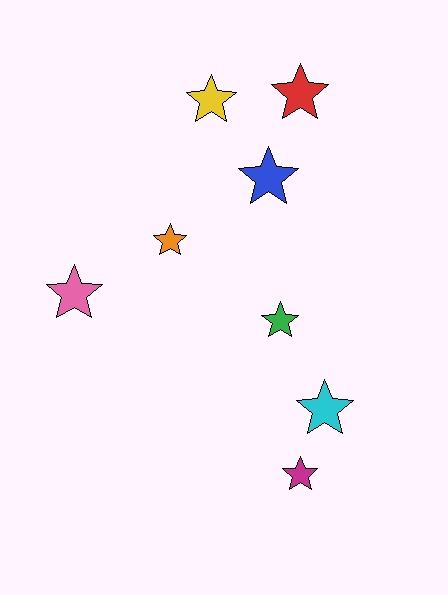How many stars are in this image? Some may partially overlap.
There are 8 stars.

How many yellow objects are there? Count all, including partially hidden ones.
There is 1 yellow object.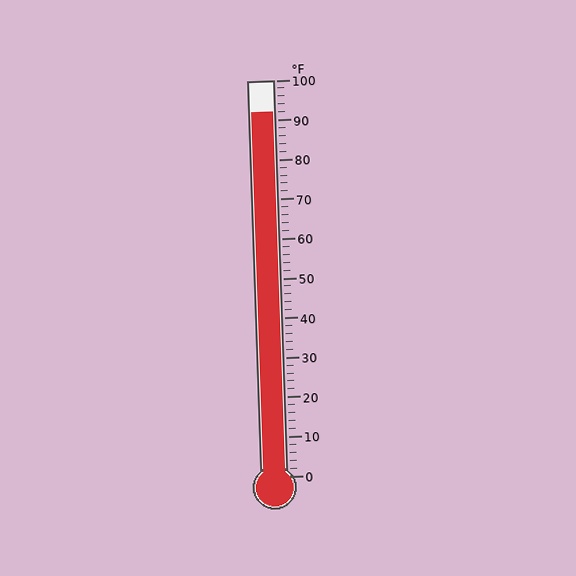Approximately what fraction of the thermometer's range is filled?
The thermometer is filled to approximately 90% of its range.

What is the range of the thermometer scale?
The thermometer scale ranges from 0°F to 100°F.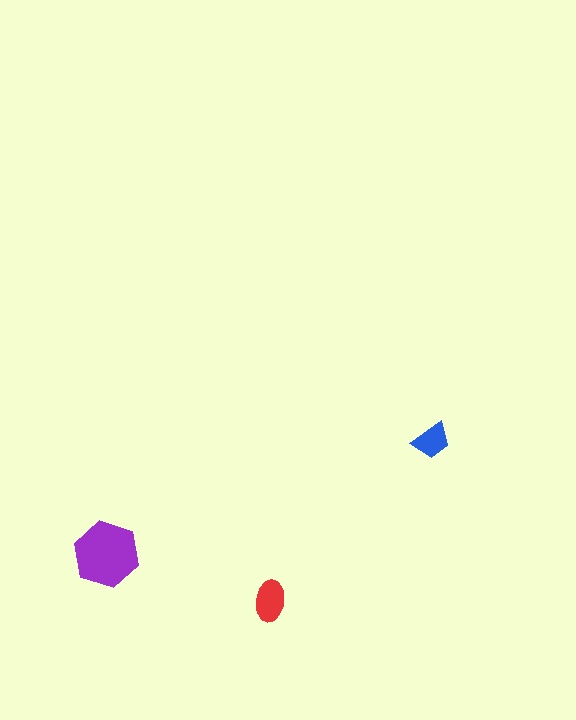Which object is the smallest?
The blue trapezoid.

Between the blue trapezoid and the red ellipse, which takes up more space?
The red ellipse.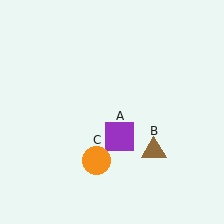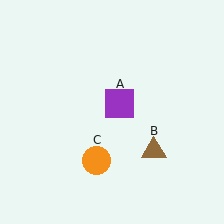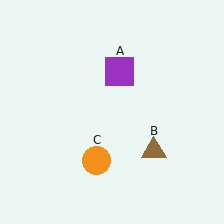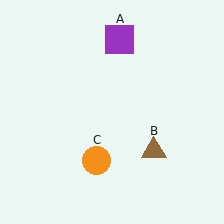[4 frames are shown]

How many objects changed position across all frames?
1 object changed position: purple square (object A).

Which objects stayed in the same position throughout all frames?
Brown triangle (object B) and orange circle (object C) remained stationary.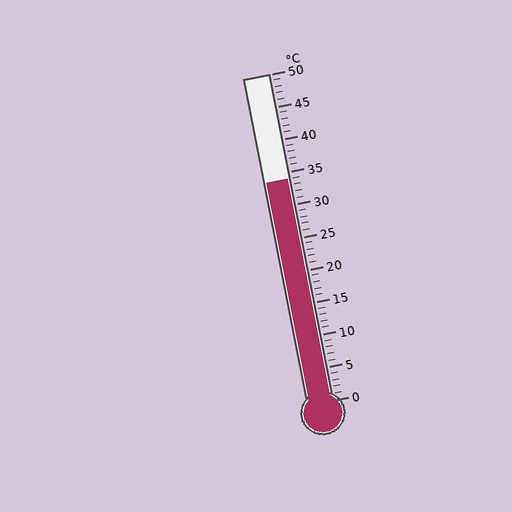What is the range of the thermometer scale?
The thermometer scale ranges from 0°C to 50°C.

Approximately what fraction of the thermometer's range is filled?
The thermometer is filled to approximately 70% of its range.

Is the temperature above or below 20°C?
The temperature is above 20°C.